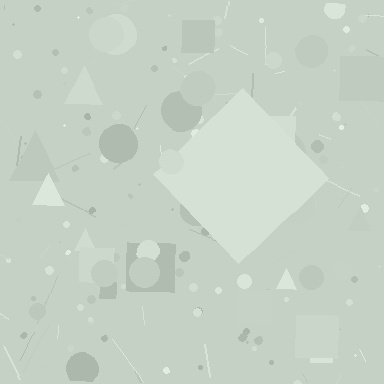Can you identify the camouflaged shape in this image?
The camouflaged shape is a diamond.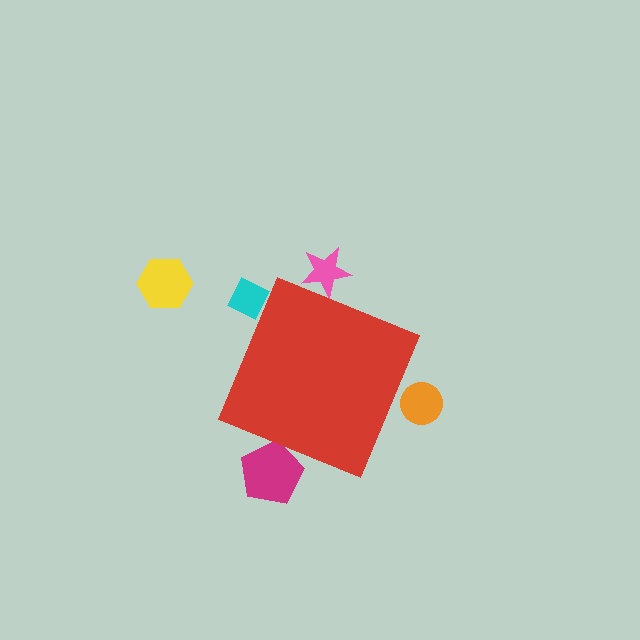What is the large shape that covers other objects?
A red diamond.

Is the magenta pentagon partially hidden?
Yes, the magenta pentagon is partially hidden behind the red diamond.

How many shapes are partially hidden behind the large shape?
4 shapes are partially hidden.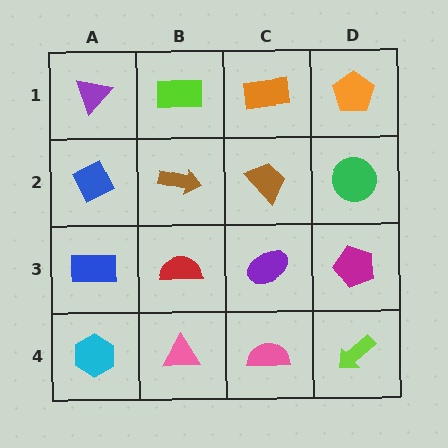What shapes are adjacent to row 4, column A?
A blue rectangle (row 3, column A), a pink triangle (row 4, column B).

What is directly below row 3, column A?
A cyan hexagon.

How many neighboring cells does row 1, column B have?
3.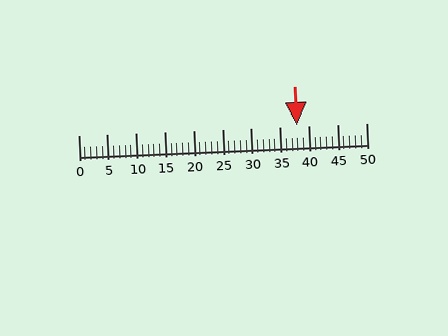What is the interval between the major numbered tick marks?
The major tick marks are spaced 5 units apart.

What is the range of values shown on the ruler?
The ruler shows values from 0 to 50.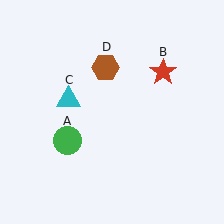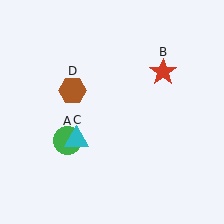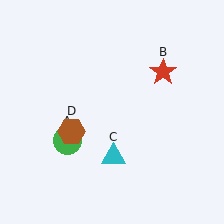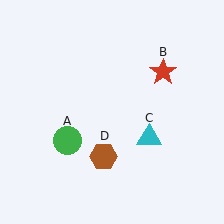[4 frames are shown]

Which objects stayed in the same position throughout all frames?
Green circle (object A) and red star (object B) remained stationary.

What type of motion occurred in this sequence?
The cyan triangle (object C), brown hexagon (object D) rotated counterclockwise around the center of the scene.